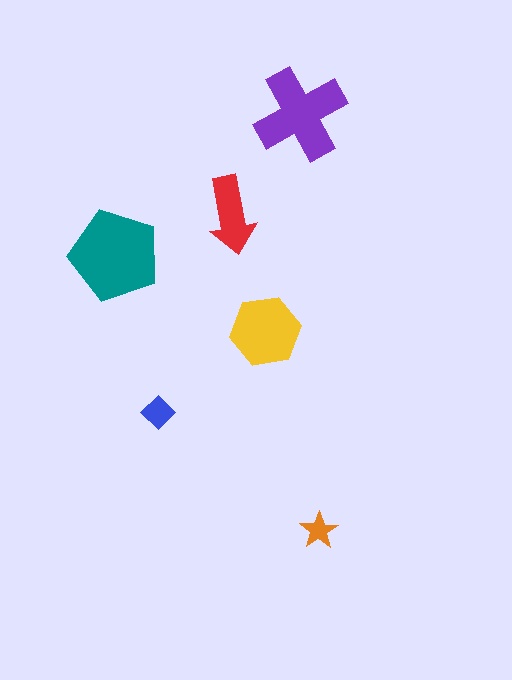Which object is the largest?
The teal pentagon.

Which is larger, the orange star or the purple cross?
The purple cross.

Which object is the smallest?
The orange star.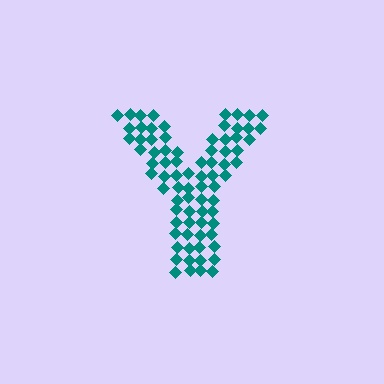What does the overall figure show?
The overall figure shows the letter Y.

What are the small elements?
The small elements are diamonds.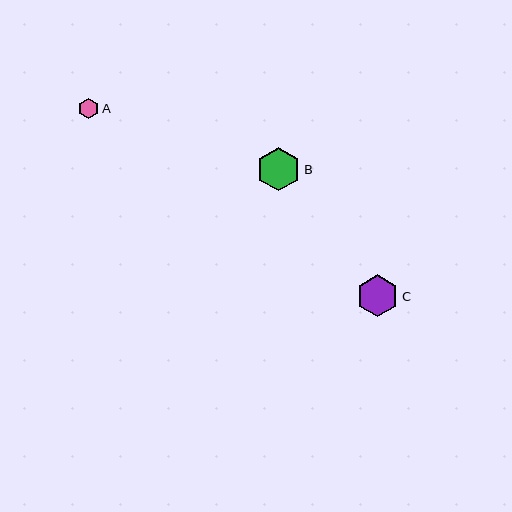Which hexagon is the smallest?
Hexagon A is the smallest with a size of approximately 21 pixels.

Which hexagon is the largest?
Hexagon B is the largest with a size of approximately 44 pixels.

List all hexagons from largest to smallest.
From largest to smallest: B, C, A.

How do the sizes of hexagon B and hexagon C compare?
Hexagon B and hexagon C are approximately the same size.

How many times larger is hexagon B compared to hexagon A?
Hexagon B is approximately 2.1 times the size of hexagon A.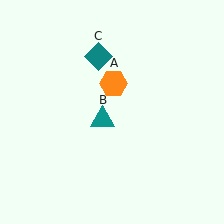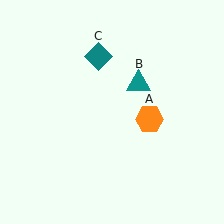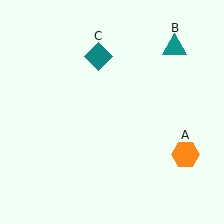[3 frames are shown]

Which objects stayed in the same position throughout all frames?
Teal diamond (object C) remained stationary.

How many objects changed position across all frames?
2 objects changed position: orange hexagon (object A), teal triangle (object B).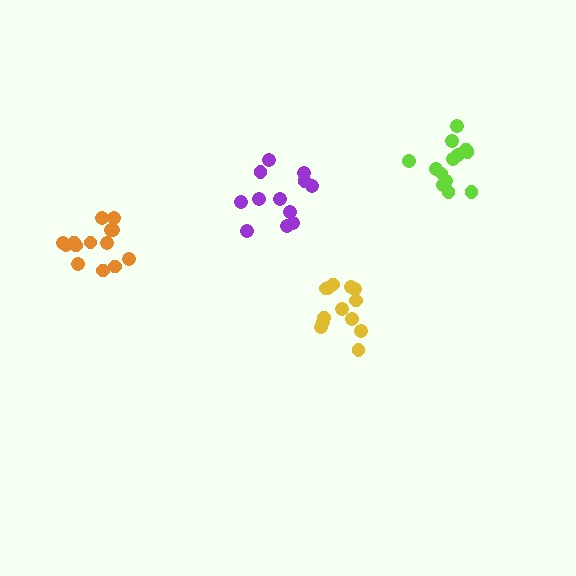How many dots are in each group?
Group 1: 12 dots, Group 2: 13 dots, Group 3: 14 dots, Group 4: 13 dots (52 total).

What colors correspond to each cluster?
The clusters are colored: purple, yellow, orange, lime.